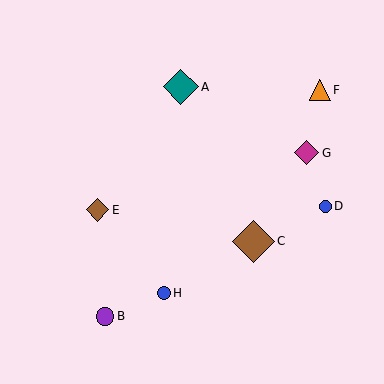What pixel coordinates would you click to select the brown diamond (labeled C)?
Click at (253, 241) to select the brown diamond C.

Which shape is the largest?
The brown diamond (labeled C) is the largest.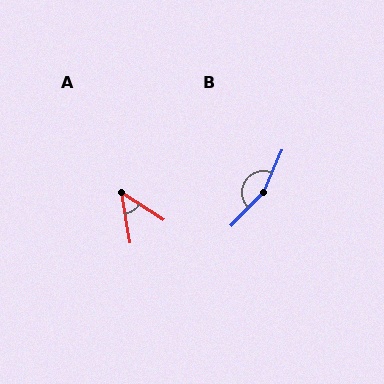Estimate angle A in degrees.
Approximately 48 degrees.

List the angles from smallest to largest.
A (48°), B (159°).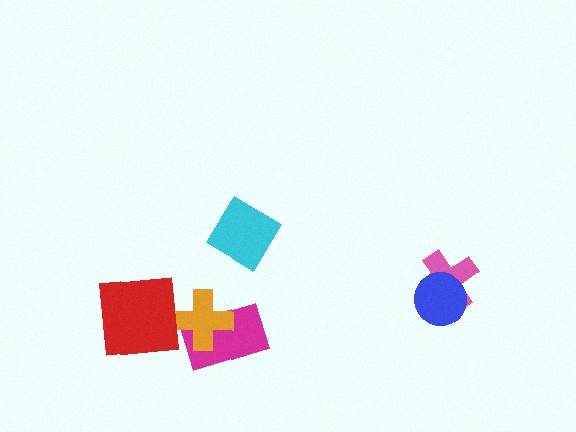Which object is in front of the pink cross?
The blue circle is in front of the pink cross.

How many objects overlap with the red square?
0 objects overlap with the red square.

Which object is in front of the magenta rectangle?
The orange cross is in front of the magenta rectangle.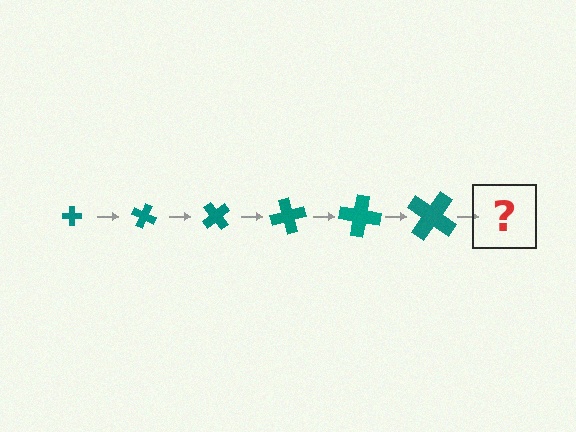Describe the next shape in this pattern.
It should be a cross, larger than the previous one and rotated 150 degrees from the start.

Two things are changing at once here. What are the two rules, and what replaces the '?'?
The two rules are that the cross grows larger each step and it rotates 25 degrees each step. The '?' should be a cross, larger than the previous one and rotated 150 degrees from the start.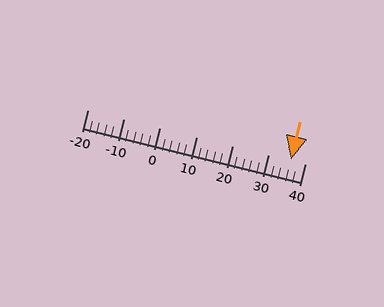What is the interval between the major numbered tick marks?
The major tick marks are spaced 10 units apart.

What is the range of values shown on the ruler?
The ruler shows values from -20 to 40.